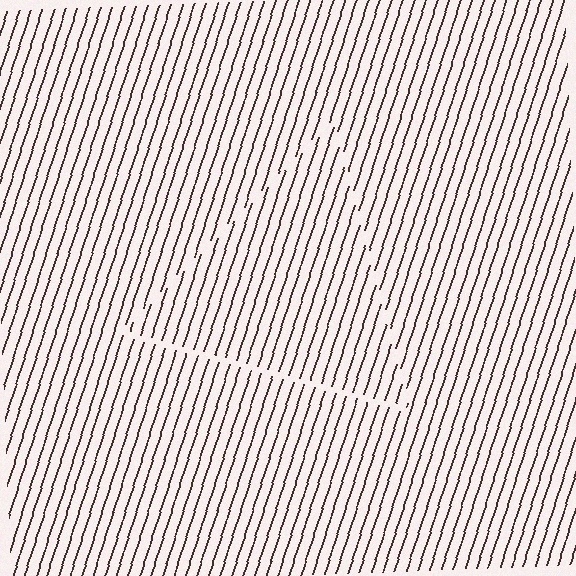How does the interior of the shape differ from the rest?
The interior of the shape contains the same grating, shifted by half a period — the contour is defined by the phase discontinuity where line-ends from the inner and outer gratings abut.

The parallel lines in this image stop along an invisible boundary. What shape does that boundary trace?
An illusory triangle. The interior of the shape contains the same grating, shifted by half a period — the contour is defined by the phase discontinuity where line-ends from the inner and outer gratings abut.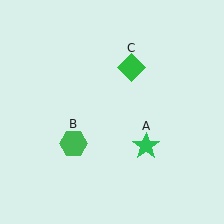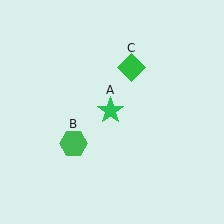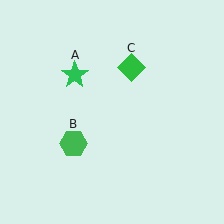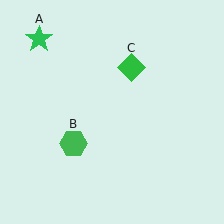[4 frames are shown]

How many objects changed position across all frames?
1 object changed position: green star (object A).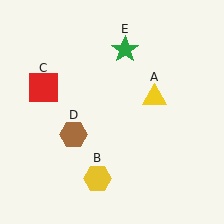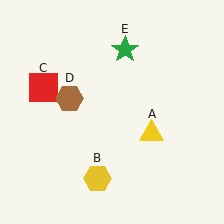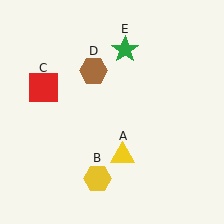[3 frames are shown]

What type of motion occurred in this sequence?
The yellow triangle (object A), brown hexagon (object D) rotated clockwise around the center of the scene.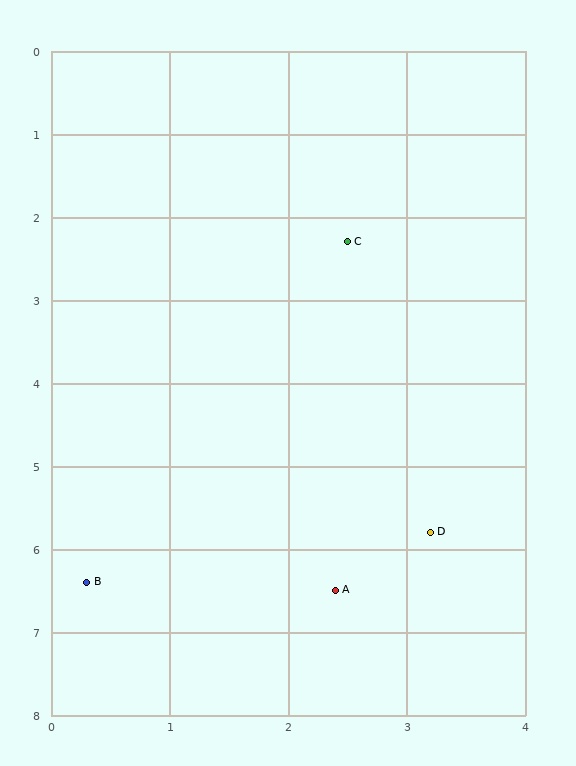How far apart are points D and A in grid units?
Points D and A are about 1.1 grid units apart.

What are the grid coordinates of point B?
Point B is at approximately (0.3, 6.4).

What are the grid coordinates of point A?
Point A is at approximately (2.4, 6.5).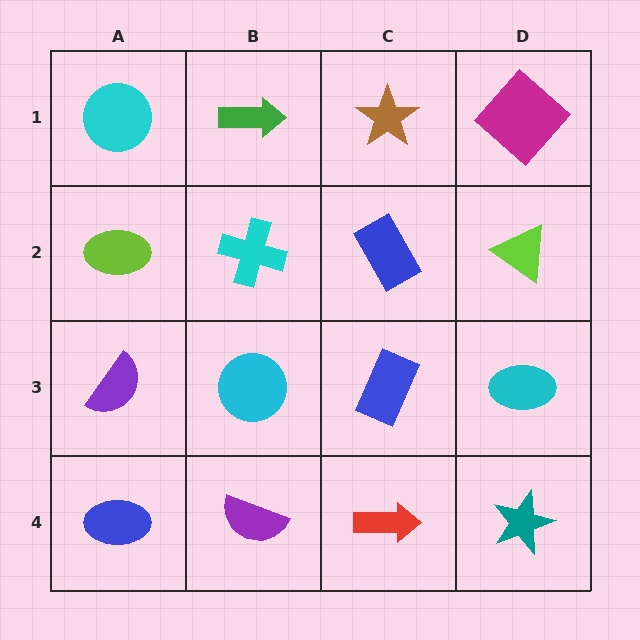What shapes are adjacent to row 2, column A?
A cyan circle (row 1, column A), a purple semicircle (row 3, column A), a cyan cross (row 2, column B).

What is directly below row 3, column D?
A teal star.